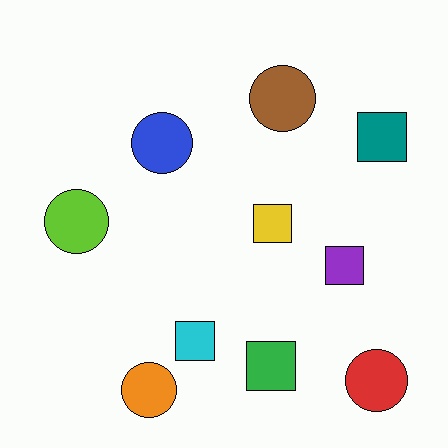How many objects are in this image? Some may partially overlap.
There are 10 objects.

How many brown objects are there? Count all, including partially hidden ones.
There is 1 brown object.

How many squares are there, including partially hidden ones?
There are 5 squares.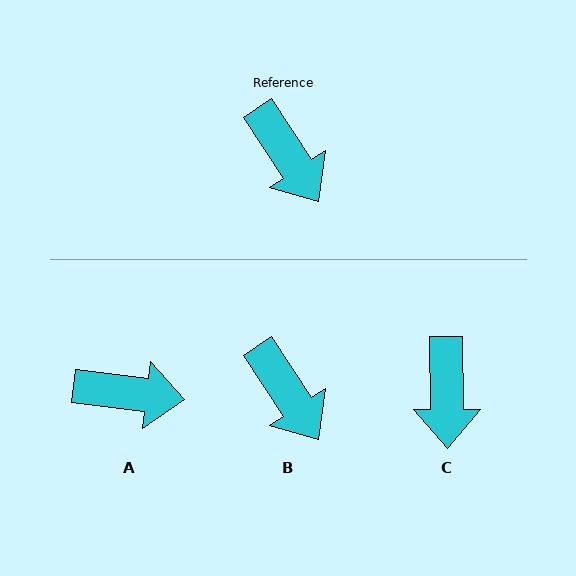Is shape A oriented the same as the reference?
No, it is off by about 50 degrees.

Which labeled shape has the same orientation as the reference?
B.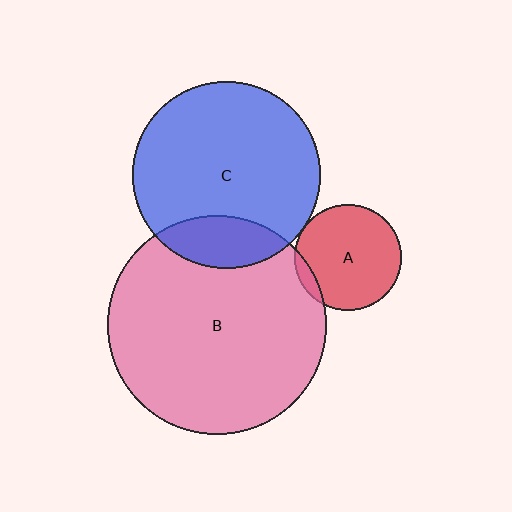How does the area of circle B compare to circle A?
Approximately 4.2 times.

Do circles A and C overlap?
Yes.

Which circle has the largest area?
Circle B (pink).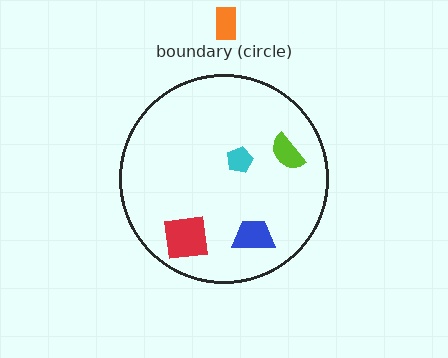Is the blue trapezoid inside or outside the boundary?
Inside.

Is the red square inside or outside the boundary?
Inside.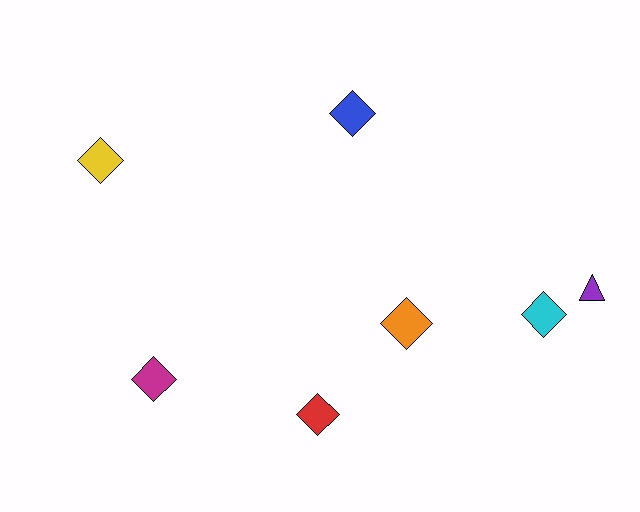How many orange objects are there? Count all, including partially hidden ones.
There is 1 orange object.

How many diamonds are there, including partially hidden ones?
There are 6 diamonds.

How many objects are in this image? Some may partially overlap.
There are 7 objects.